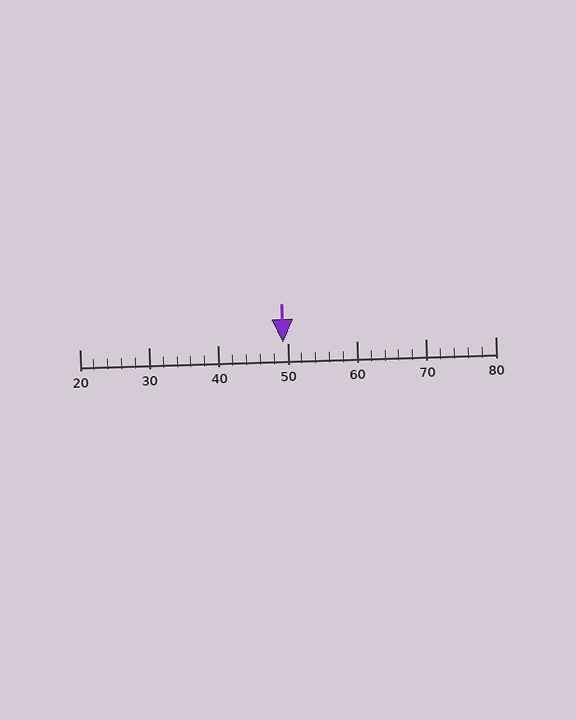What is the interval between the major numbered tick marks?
The major tick marks are spaced 10 units apart.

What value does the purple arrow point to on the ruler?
The purple arrow points to approximately 49.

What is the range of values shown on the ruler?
The ruler shows values from 20 to 80.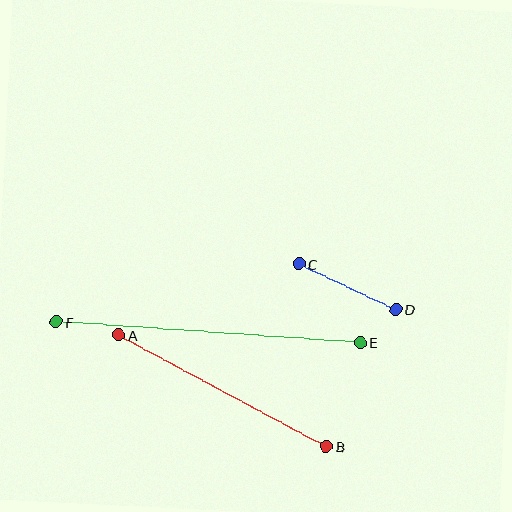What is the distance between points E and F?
The distance is approximately 304 pixels.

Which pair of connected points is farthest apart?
Points E and F are farthest apart.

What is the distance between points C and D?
The distance is approximately 107 pixels.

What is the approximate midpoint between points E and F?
The midpoint is at approximately (208, 332) pixels.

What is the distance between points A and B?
The distance is approximately 235 pixels.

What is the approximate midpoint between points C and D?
The midpoint is at approximately (347, 287) pixels.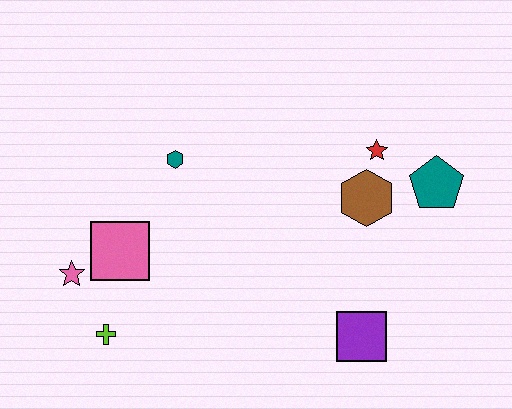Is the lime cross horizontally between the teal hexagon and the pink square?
No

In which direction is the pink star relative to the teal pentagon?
The pink star is to the left of the teal pentagon.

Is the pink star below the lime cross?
No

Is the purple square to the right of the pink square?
Yes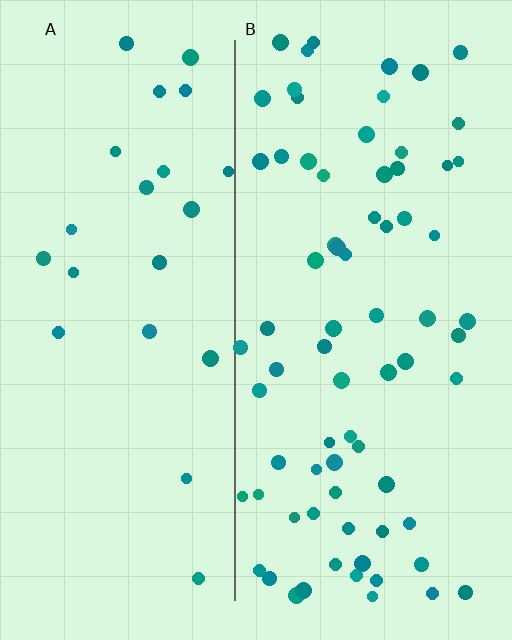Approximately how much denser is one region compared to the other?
Approximately 3.0× — region B over region A.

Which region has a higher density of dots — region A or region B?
B (the right).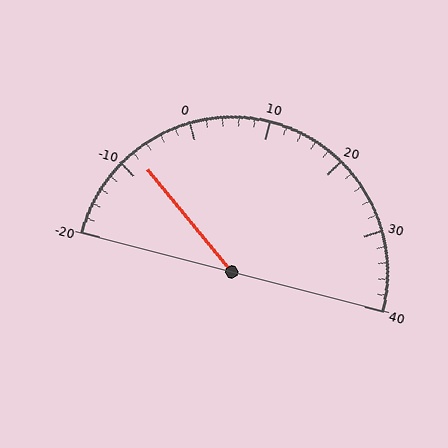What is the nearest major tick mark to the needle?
The nearest major tick mark is -10.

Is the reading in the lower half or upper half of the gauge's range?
The reading is in the lower half of the range (-20 to 40).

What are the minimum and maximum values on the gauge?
The gauge ranges from -20 to 40.